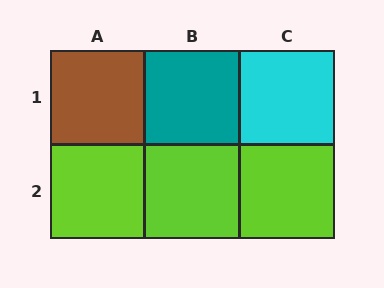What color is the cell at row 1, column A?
Brown.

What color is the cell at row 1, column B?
Teal.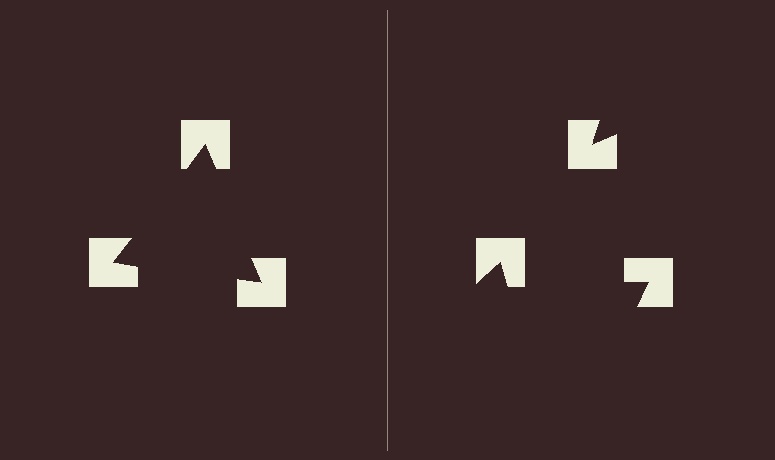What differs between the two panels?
The notched squares are positioned identically on both sides; only the wedge orientations differ. On the left they align to a triangle; on the right they are misaligned.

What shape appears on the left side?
An illusory triangle.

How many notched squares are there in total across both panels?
6 — 3 on each side.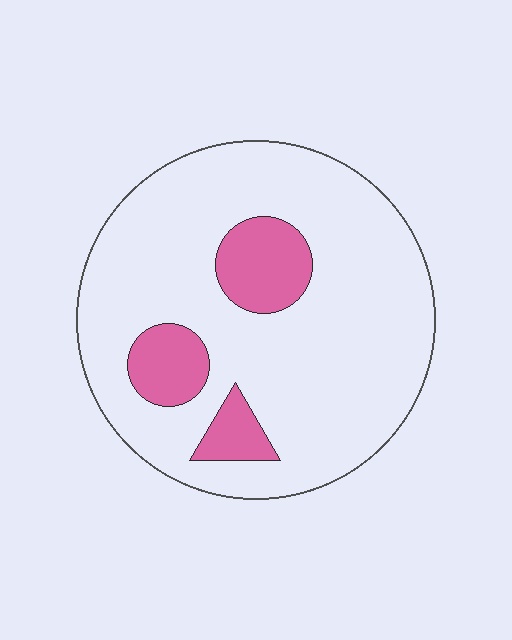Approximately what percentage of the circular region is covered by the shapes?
Approximately 15%.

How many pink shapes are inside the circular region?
3.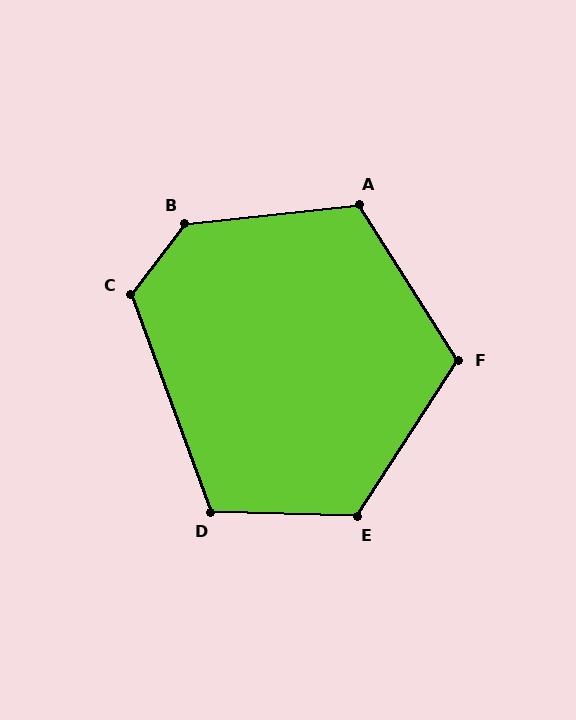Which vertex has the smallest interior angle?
D, at approximately 112 degrees.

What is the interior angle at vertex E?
Approximately 122 degrees (obtuse).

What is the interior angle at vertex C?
Approximately 122 degrees (obtuse).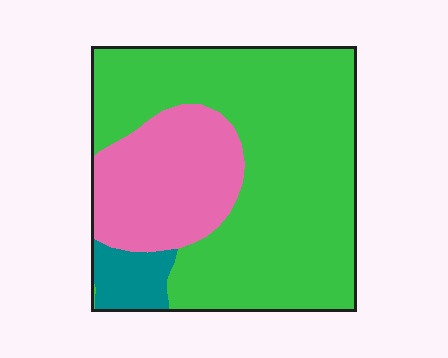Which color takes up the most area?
Green, at roughly 70%.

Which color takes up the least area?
Teal, at roughly 5%.